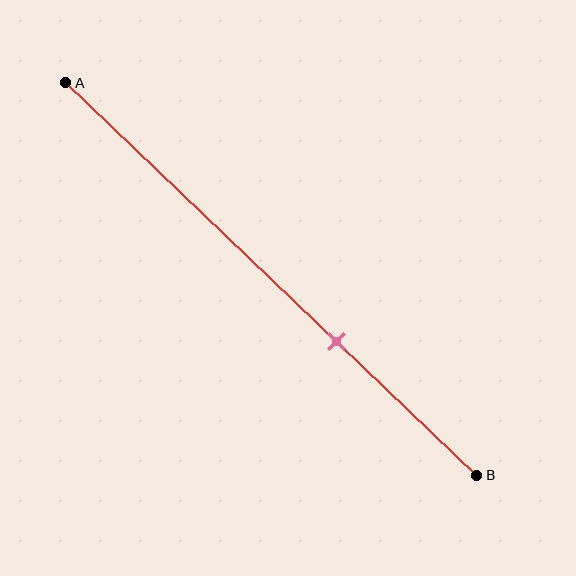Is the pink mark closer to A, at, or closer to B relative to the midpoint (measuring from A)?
The pink mark is closer to point B than the midpoint of segment AB.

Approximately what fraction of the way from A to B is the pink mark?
The pink mark is approximately 65% of the way from A to B.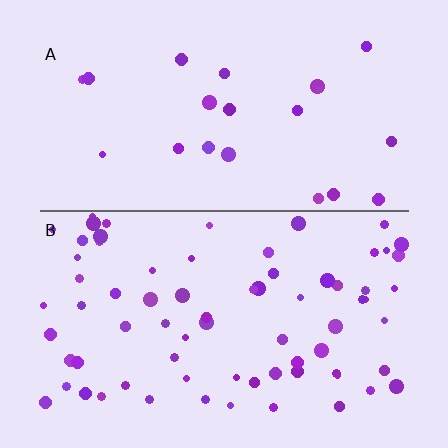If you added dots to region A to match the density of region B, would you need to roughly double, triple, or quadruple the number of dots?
Approximately triple.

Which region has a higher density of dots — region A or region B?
B (the bottom).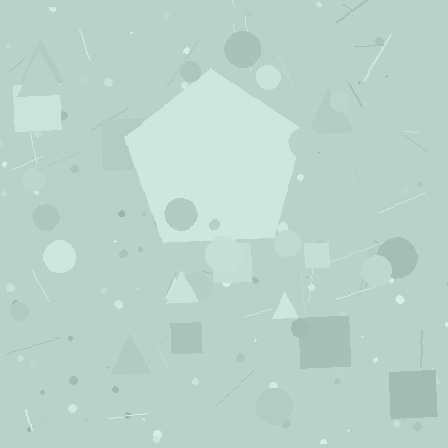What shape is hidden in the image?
A pentagon is hidden in the image.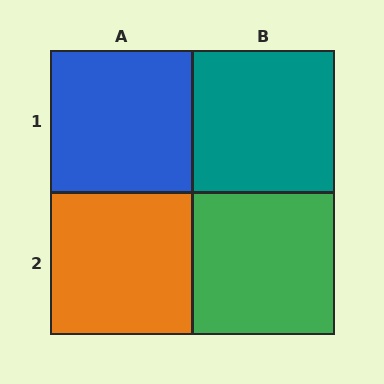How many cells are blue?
1 cell is blue.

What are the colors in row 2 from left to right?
Orange, green.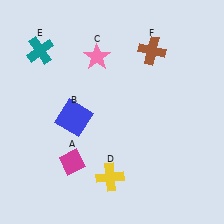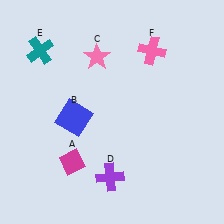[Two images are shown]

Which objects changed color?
D changed from yellow to purple. F changed from brown to pink.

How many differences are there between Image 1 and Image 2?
There are 2 differences between the two images.